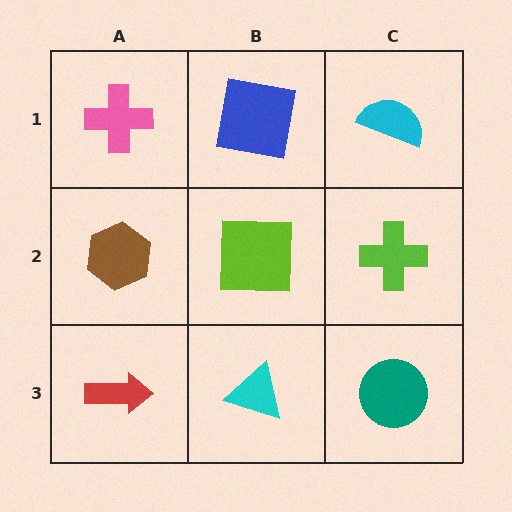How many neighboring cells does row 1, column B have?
3.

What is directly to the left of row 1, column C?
A blue square.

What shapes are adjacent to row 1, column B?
A lime square (row 2, column B), a pink cross (row 1, column A), a cyan semicircle (row 1, column C).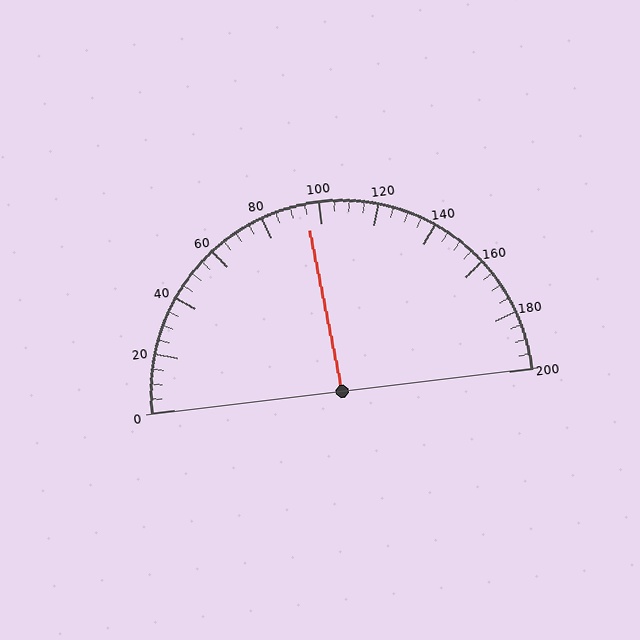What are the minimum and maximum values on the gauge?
The gauge ranges from 0 to 200.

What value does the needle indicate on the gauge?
The needle indicates approximately 95.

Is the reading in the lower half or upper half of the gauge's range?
The reading is in the lower half of the range (0 to 200).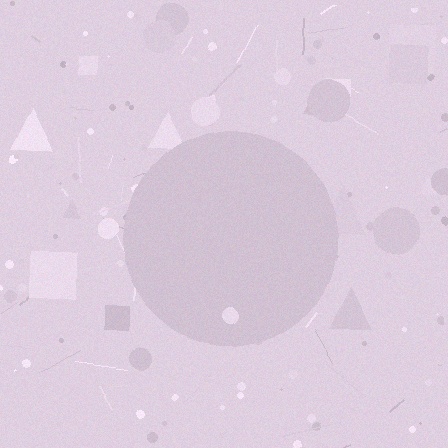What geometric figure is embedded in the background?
A circle is embedded in the background.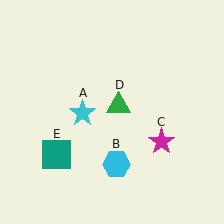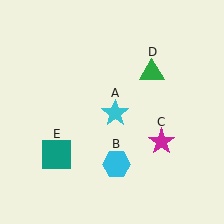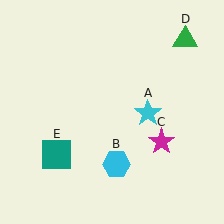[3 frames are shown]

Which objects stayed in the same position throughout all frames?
Cyan hexagon (object B) and magenta star (object C) and teal square (object E) remained stationary.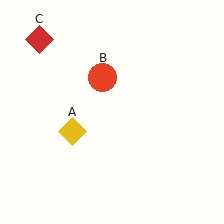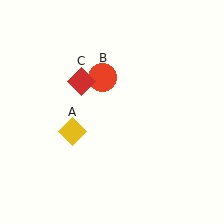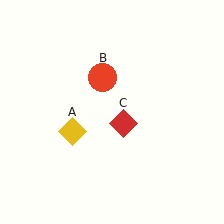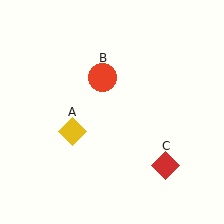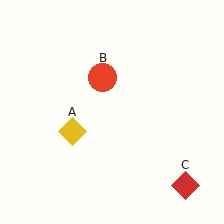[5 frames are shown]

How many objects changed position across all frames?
1 object changed position: red diamond (object C).